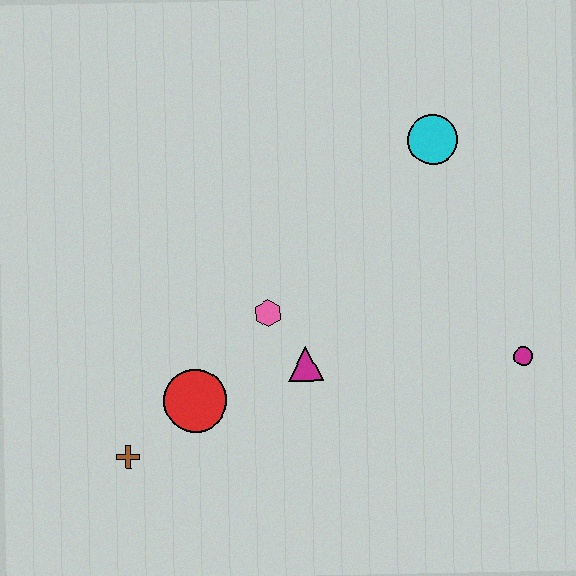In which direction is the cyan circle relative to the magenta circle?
The cyan circle is above the magenta circle.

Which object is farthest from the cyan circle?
The brown cross is farthest from the cyan circle.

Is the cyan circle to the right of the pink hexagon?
Yes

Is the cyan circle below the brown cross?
No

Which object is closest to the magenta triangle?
The pink hexagon is closest to the magenta triangle.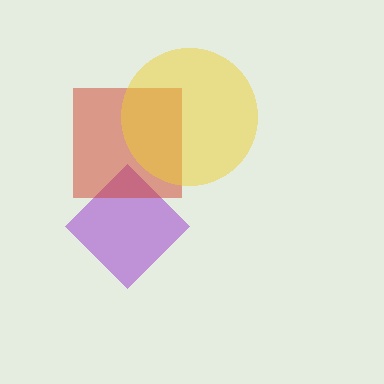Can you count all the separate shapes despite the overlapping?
Yes, there are 3 separate shapes.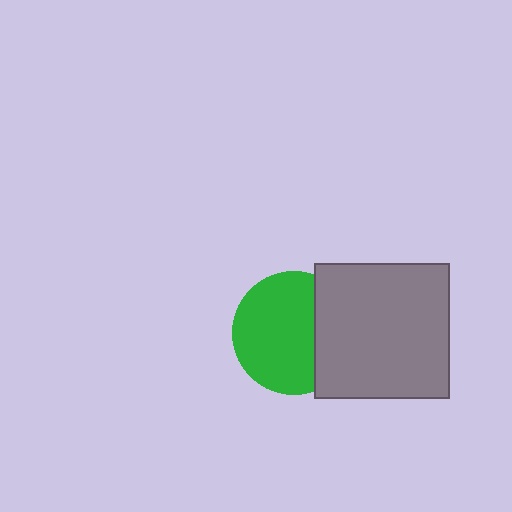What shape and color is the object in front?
The object in front is a gray square.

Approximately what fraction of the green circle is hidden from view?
Roughly 30% of the green circle is hidden behind the gray square.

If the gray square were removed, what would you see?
You would see the complete green circle.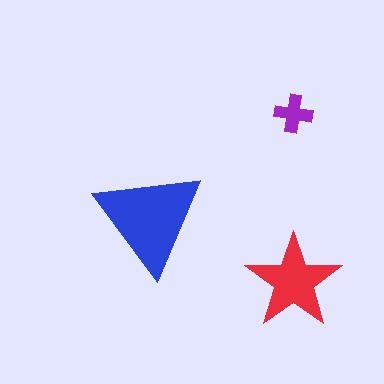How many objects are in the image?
There are 3 objects in the image.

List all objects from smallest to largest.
The purple cross, the red star, the blue triangle.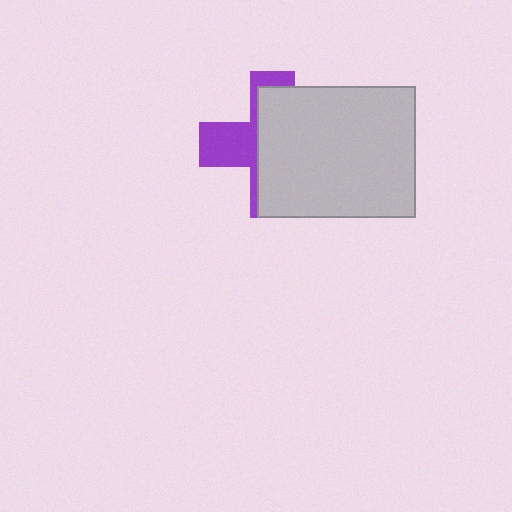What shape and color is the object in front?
The object in front is a light gray rectangle.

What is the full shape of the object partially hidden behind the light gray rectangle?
The partially hidden object is a purple cross.